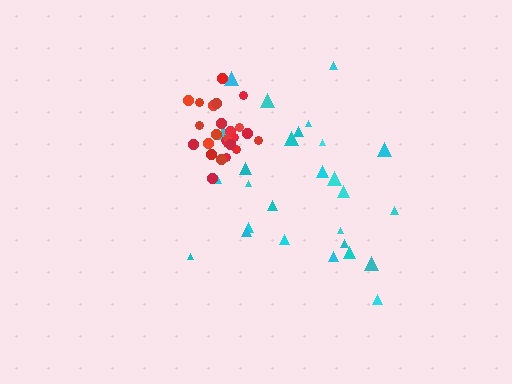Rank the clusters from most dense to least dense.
red, cyan.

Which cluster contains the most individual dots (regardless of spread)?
Cyan (27).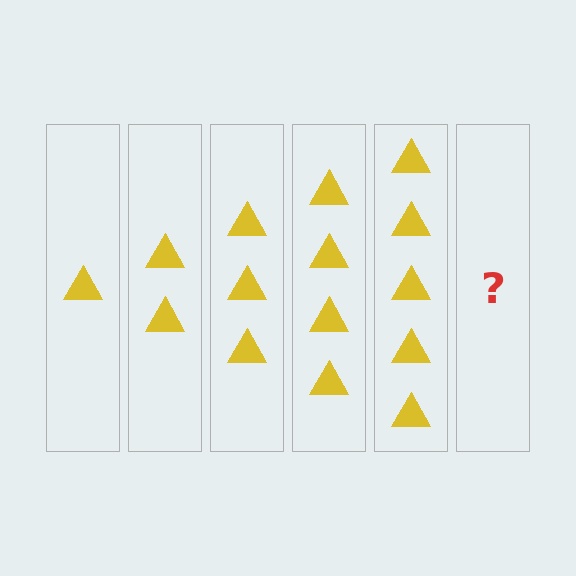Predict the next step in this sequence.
The next step is 6 triangles.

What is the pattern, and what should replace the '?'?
The pattern is that each step adds one more triangle. The '?' should be 6 triangles.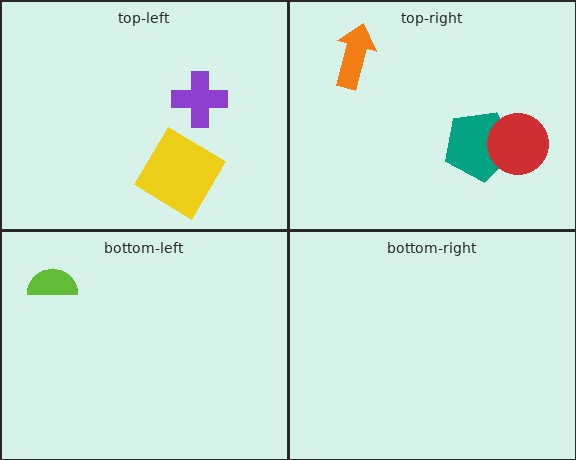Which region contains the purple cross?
The top-left region.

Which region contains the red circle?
The top-right region.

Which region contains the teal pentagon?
The top-right region.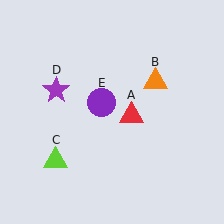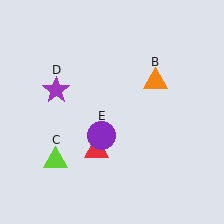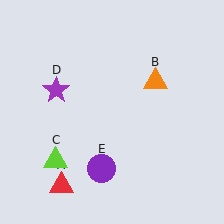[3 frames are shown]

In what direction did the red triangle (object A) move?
The red triangle (object A) moved down and to the left.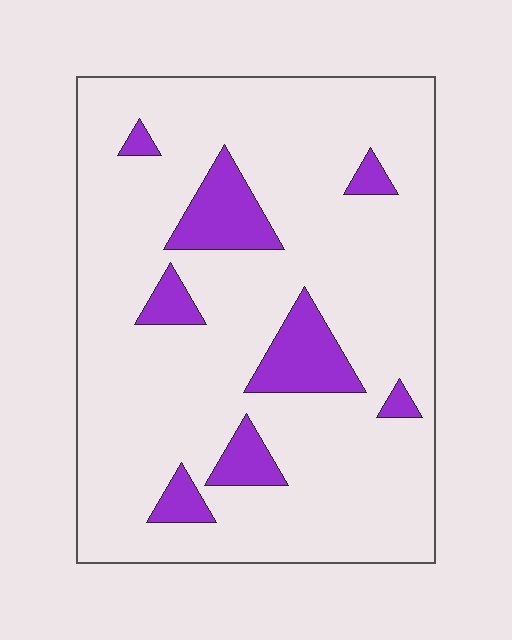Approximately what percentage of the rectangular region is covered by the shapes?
Approximately 15%.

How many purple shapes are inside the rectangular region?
8.